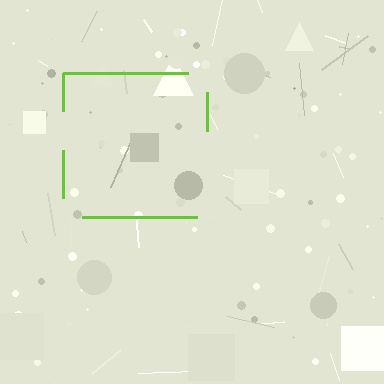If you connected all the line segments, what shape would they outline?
They would outline a square.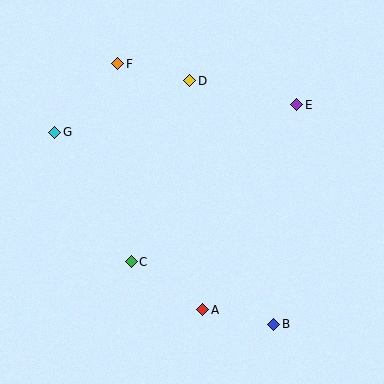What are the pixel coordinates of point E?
Point E is at (297, 105).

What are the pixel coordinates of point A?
Point A is at (203, 310).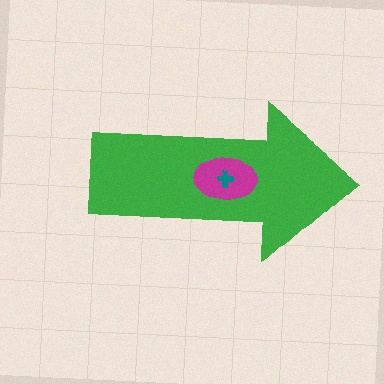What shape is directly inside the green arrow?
The magenta ellipse.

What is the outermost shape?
The green arrow.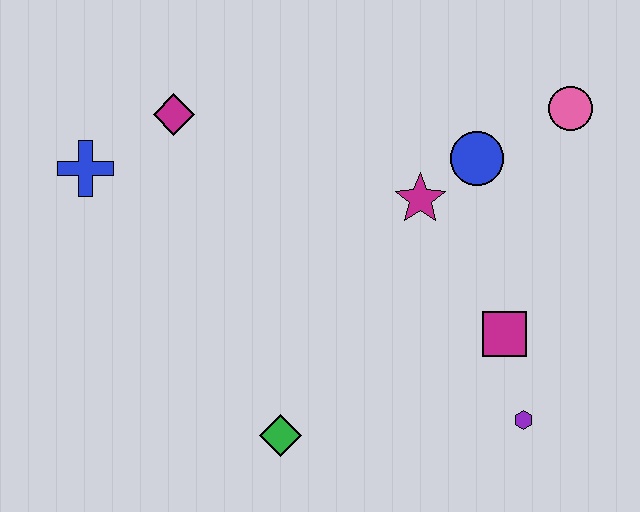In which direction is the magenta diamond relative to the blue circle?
The magenta diamond is to the left of the blue circle.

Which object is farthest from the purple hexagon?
The blue cross is farthest from the purple hexagon.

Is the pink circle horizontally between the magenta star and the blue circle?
No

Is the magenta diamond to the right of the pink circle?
No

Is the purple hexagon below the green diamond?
No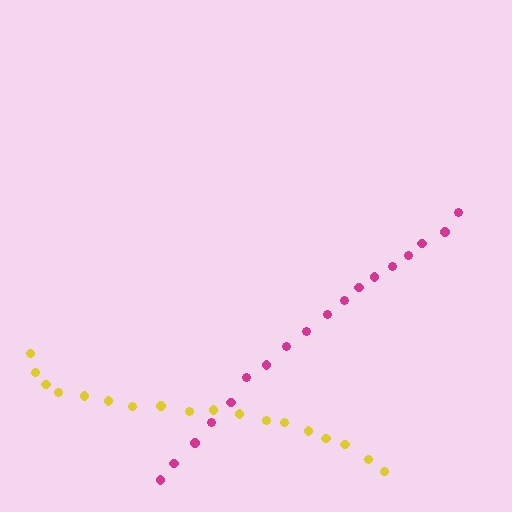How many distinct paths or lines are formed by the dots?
There are 2 distinct paths.